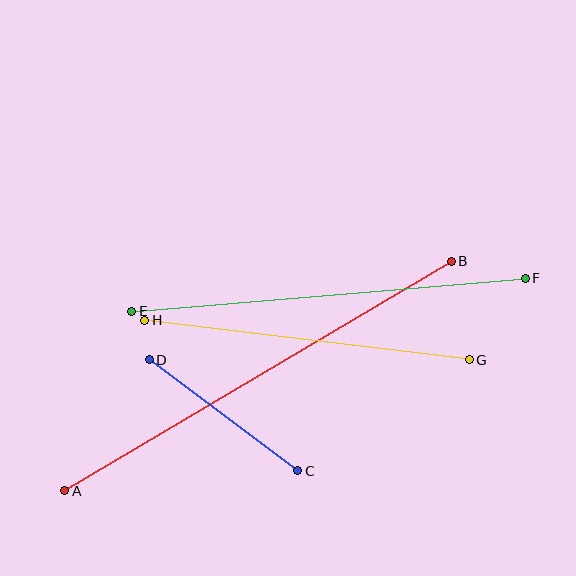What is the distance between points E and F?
The distance is approximately 395 pixels.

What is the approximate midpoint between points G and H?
The midpoint is at approximately (307, 340) pixels.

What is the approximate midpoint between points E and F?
The midpoint is at approximately (328, 295) pixels.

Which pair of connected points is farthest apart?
Points A and B are farthest apart.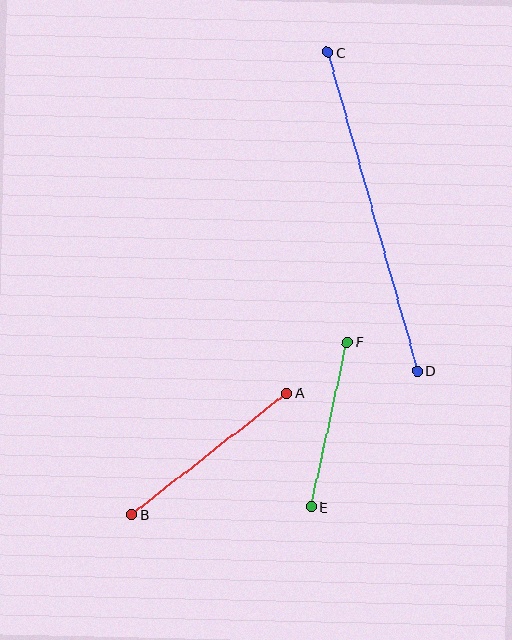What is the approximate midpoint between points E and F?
The midpoint is at approximately (329, 425) pixels.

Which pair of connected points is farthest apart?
Points C and D are farthest apart.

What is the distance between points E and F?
The distance is approximately 169 pixels.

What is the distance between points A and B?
The distance is approximately 198 pixels.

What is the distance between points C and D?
The distance is approximately 331 pixels.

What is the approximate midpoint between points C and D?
The midpoint is at approximately (372, 211) pixels.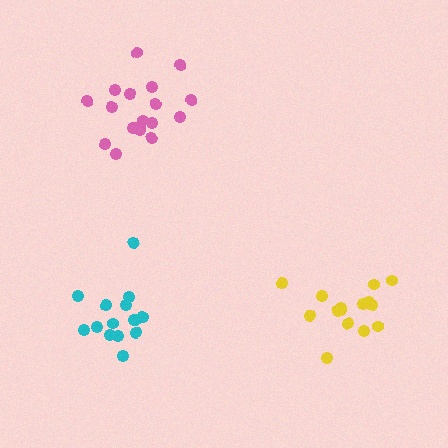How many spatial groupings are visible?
There are 3 spatial groupings.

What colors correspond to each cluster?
The clusters are colored: cyan, yellow, pink.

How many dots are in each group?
Group 1: 15 dots, Group 2: 15 dots, Group 3: 18 dots (48 total).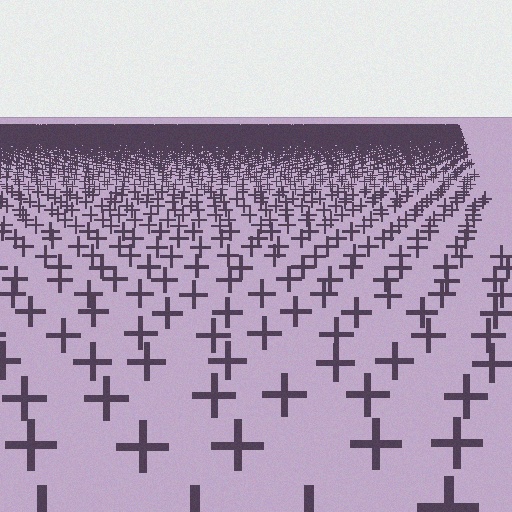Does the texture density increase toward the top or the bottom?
Density increases toward the top.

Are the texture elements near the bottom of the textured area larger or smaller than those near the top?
Larger. Near the bottom, elements are closer to the viewer and appear at a bigger on-screen size.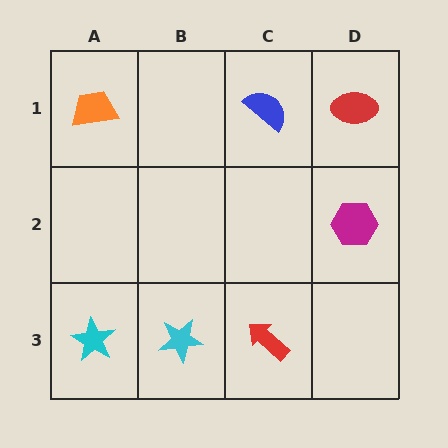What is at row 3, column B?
A cyan star.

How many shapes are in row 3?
3 shapes.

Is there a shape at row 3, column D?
No, that cell is empty.